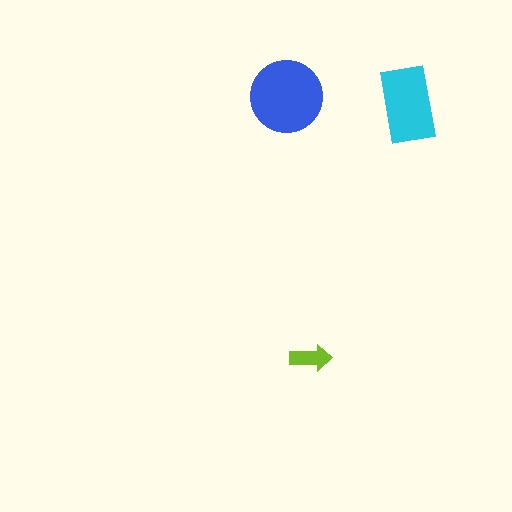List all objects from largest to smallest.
The blue circle, the cyan rectangle, the lime arrow.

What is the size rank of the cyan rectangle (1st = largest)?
2nd.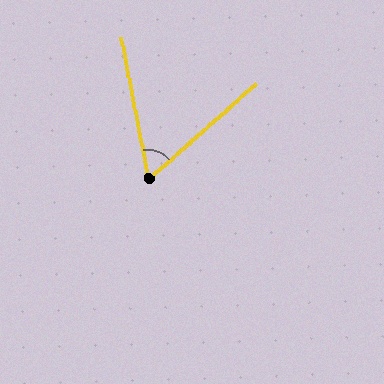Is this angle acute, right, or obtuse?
It is acute.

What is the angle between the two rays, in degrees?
Approximately 59 degrees.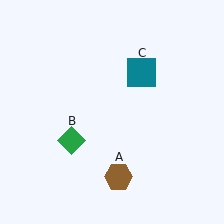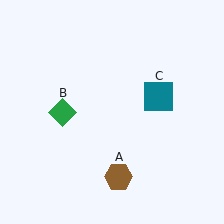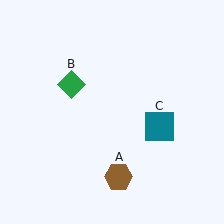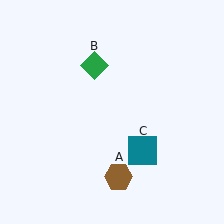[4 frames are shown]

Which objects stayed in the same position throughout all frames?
Brown hexagon (object A) remained stationary.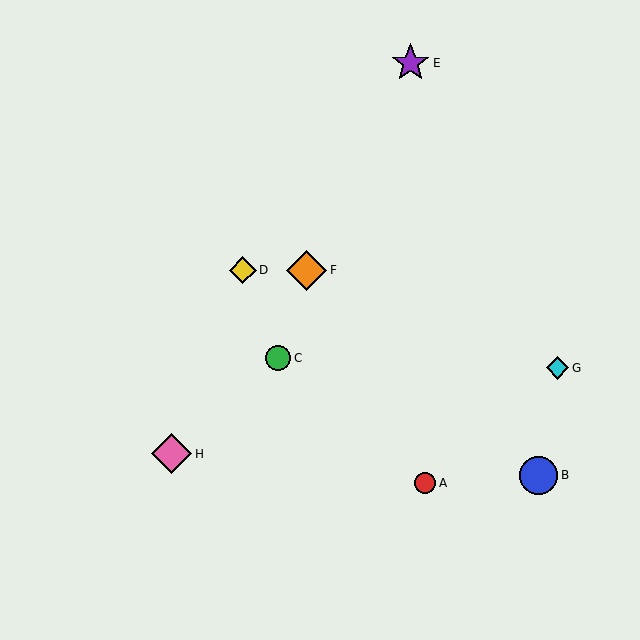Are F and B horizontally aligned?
No, F is at y≈270 and B is at y≈475.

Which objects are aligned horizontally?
Objects D, F are aligned horizontally.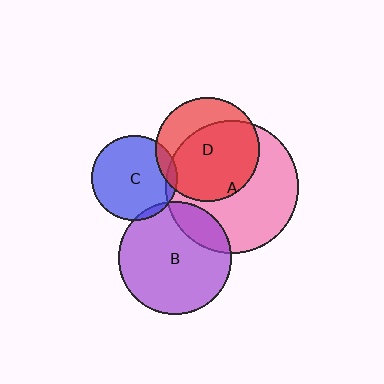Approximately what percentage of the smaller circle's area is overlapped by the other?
Approximately 20%.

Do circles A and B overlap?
Yes.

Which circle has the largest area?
Circle A (pink).